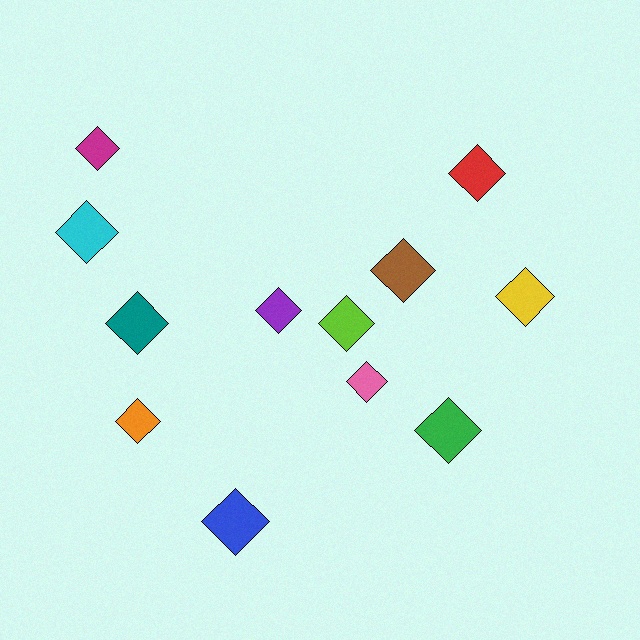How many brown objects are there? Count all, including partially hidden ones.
There is 1 brown object.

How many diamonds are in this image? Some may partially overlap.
There are 12 diamonds.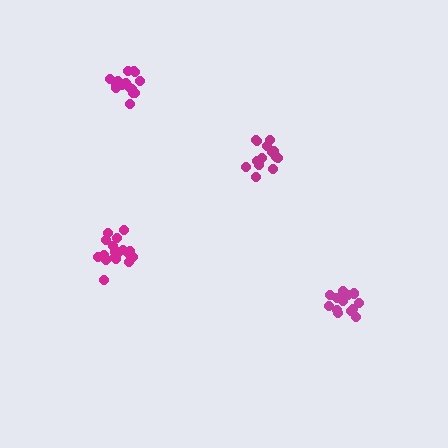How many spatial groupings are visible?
There are 4 spatial groupings.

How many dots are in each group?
Group 1: 15 dots, Group 2: 17 dots, Group 3: 16 dots, Group 4: 21 dots (69 total).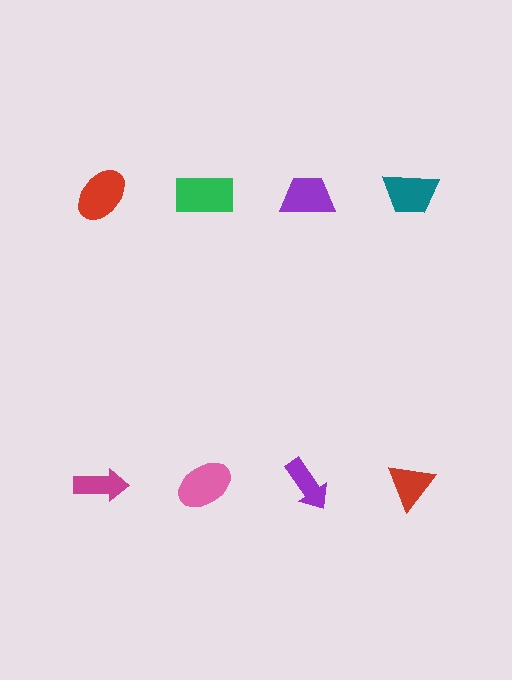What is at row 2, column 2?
A pink ellipse.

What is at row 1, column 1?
A red ellipse.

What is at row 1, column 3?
A purple trapezoid.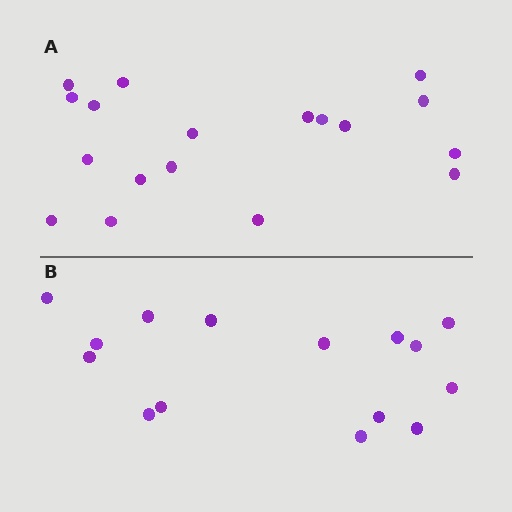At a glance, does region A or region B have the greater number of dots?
Region A (the top region) has more dots.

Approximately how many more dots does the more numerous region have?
Region A has just a few more — roughly 2 or 3 more dots than region B.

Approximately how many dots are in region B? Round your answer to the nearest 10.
About 20 dots. (The exact count is 15, which rounds to 20.)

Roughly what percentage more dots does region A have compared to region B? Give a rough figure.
About 20% more.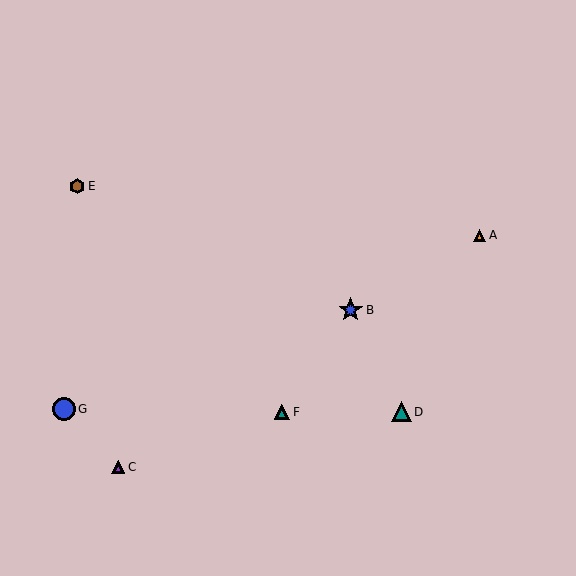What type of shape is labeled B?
Shape B is a blue star.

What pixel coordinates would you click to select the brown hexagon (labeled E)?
Click at (77, 186) to select the brown hexagon E.